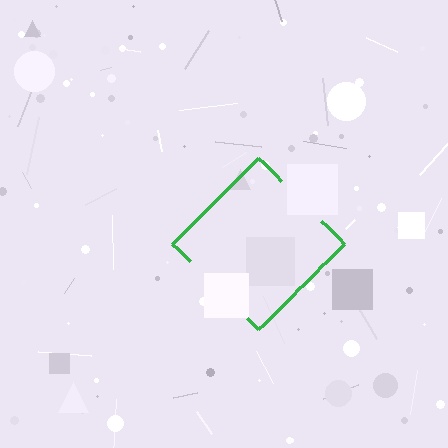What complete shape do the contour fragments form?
The contour fragments form a diamond.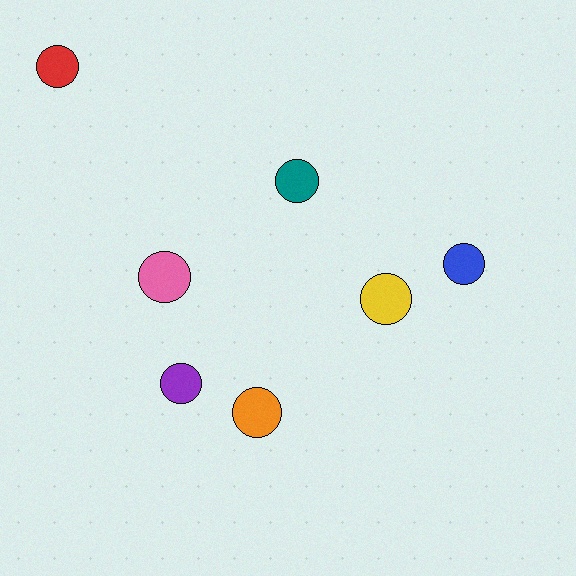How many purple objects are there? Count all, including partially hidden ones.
There is 1 purple object.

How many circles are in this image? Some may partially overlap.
There are 7 circles.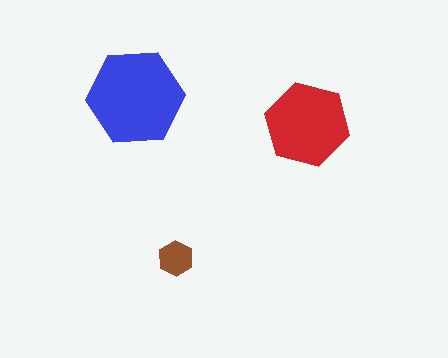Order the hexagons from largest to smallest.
the blue one, the red one, the brown one.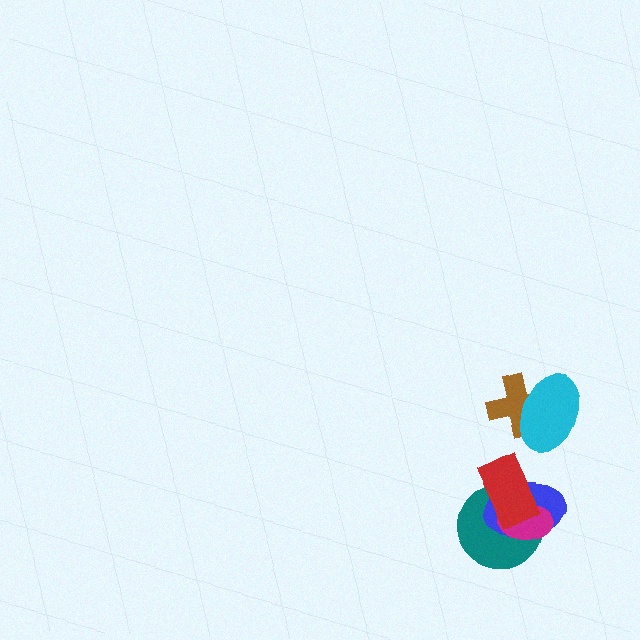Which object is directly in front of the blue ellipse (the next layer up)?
The magenta ellipse is directly in front of the blue ellipse.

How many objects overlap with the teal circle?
3 objects overlap with the teal circle.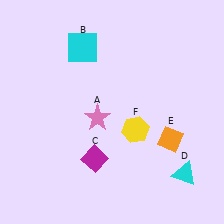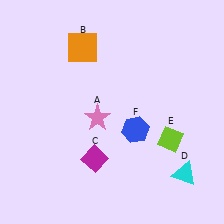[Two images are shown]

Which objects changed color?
B changed from cyan to orange. E changed from orange to lime. F changed from yellow to blue.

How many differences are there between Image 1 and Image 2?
There are 3 differences between the two images.